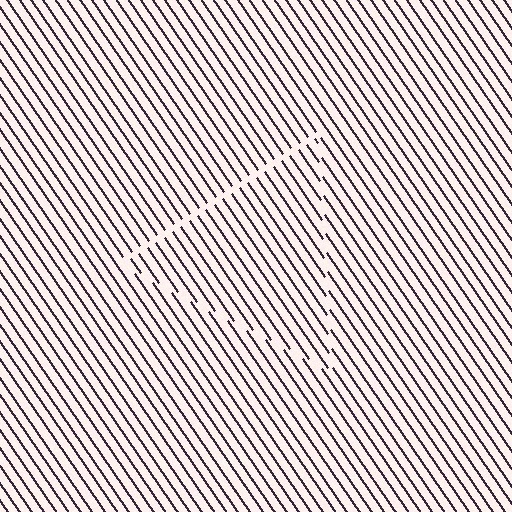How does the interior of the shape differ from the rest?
The interior of the shape contains the same grating, shifted by half a period — the contour is defined by the phase discontinuity where line-ends from the inner and outer gratings abut.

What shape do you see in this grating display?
An illusory triangle. The interior of the shape contains the same grating, shifted by half a period — the contour is defined by the phase discontinuity where line-ends from the inner and outer gratings abut.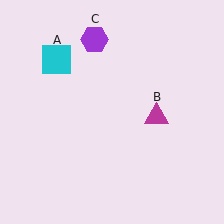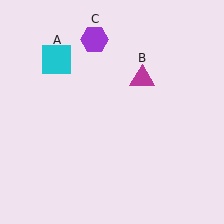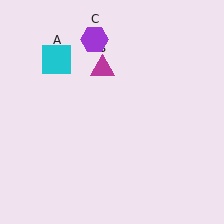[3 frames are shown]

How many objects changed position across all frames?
1 object changed position: magenta triangle (object B).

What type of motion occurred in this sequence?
The magenta triangle (object B) rotated counterclockwise around the center of the scene.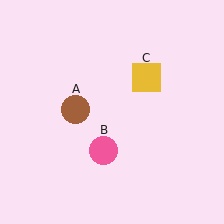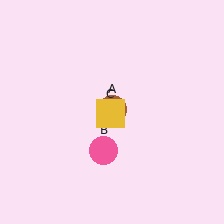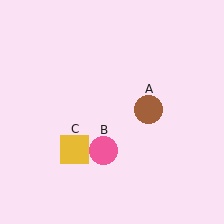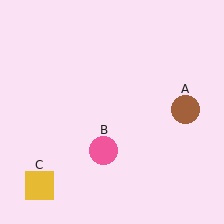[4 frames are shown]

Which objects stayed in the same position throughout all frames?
Pink circle (object B) remained stationary.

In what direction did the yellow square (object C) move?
The yellow square (object C) moved down and to the left.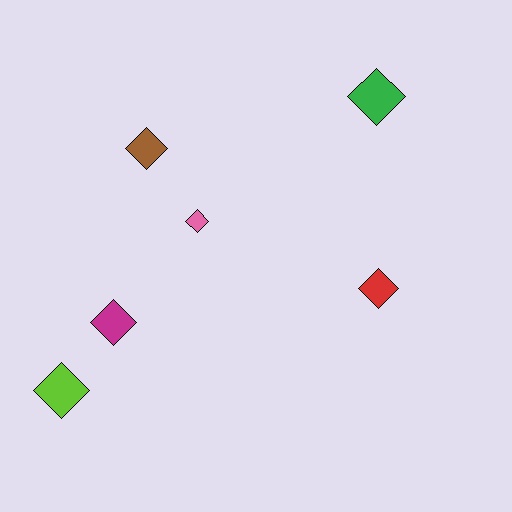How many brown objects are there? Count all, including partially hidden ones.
There is 1 brown object.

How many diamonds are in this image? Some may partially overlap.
There are 6 diamonds.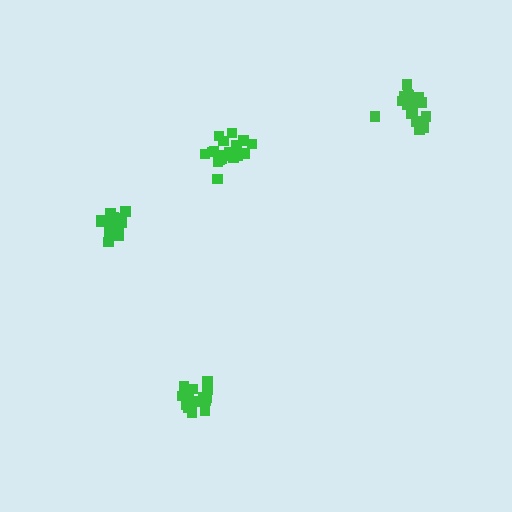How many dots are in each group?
Group 1: 20 dots, Group 2: 16 dots, Group 3: 21 dots, Group 4: 19 dots (76 total).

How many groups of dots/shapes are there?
There are 4 groups.